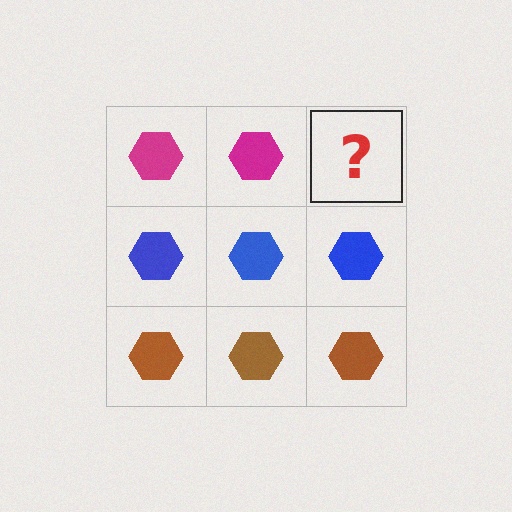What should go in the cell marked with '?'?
The missing cell should contain a magenta hexagon.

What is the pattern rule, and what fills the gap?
The rule is that each row has a consistent color. The gap should be filled with a magenta hexagon.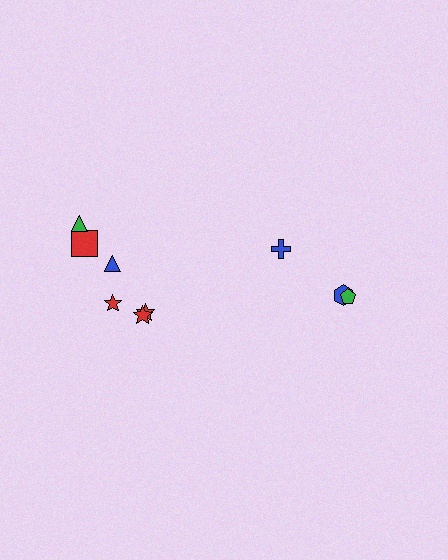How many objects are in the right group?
There are 3 objects.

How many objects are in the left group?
There are 6 objects.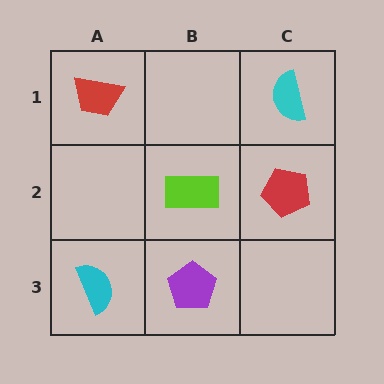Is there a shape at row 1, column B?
No, that cell is empty.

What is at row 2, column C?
A red pentagon.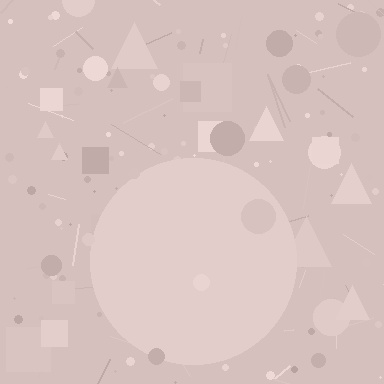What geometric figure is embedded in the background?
A circle is embedded in the background.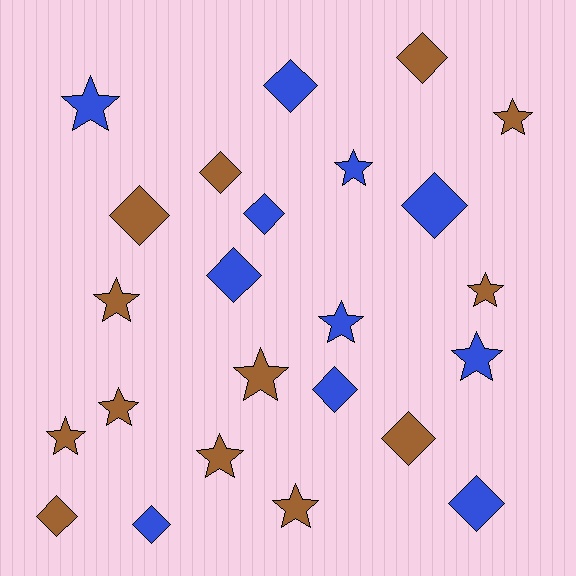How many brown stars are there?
There are 8 brown stars.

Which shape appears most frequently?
Diamond, with 12 objects.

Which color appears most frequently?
Brown, with 13 objects.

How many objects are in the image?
There are 24 objects.